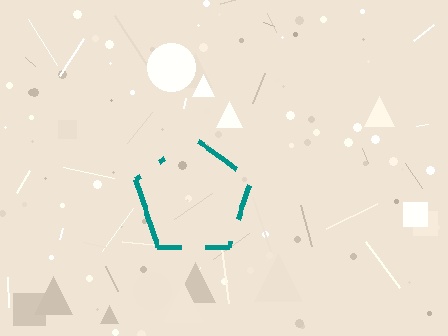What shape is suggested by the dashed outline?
The dashed outline suggests a pentagon.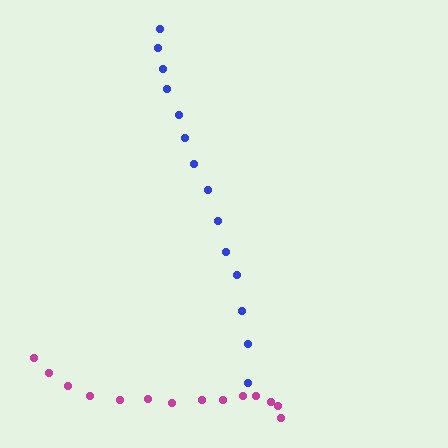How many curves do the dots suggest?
There are 2 distinct paths.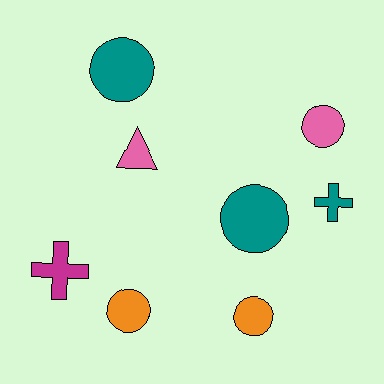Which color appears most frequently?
Teal, with 3 objects.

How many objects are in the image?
There are 8 objects.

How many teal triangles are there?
There are no teal triangles.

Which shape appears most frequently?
Circle, with 5 objects.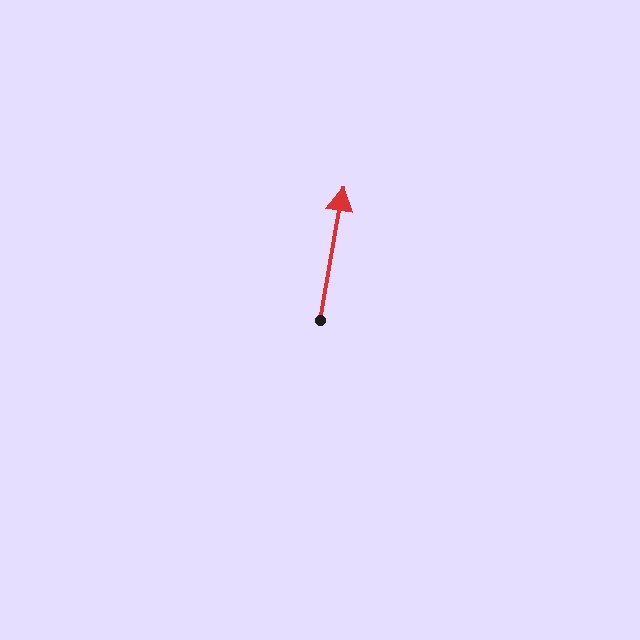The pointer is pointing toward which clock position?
Roughly 12 o'clock.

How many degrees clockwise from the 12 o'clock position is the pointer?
Approximately 10 degrees.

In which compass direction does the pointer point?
North.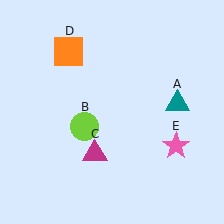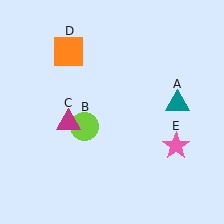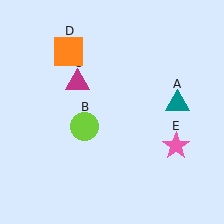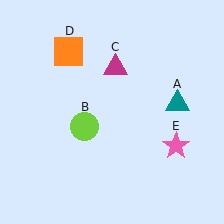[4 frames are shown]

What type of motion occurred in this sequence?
The magenta triangle (object C) rotated clockwise around the center of the scene.